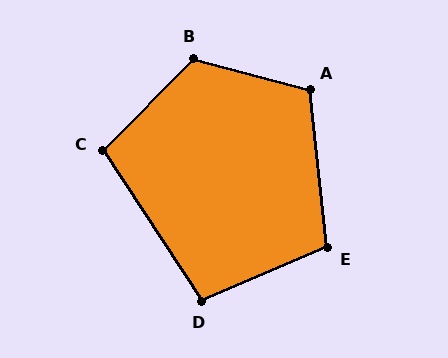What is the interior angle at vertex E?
Approximately 107 degrees (obtuse).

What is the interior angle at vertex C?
Approximately 102 degrees (obtuse).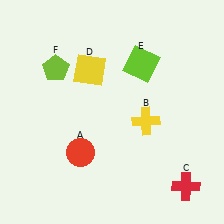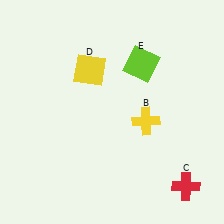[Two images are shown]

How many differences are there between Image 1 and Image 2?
There are 2 differences between the two images.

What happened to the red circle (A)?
The red circle (A) was removed in Image 2. It was in the bottom-left area of Image 1.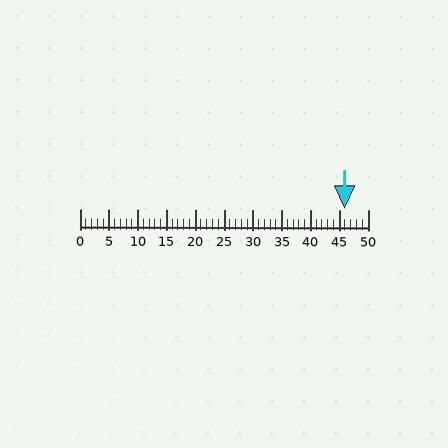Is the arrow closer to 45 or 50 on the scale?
The arrow is closer to 45.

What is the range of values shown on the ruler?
The ruler shows values from 0 to 50.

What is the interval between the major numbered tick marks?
The major tick marks are spaced 5 units apart.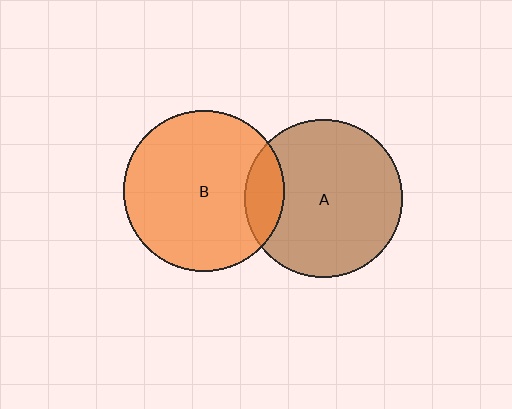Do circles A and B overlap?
Yes.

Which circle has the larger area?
Circle B (orange).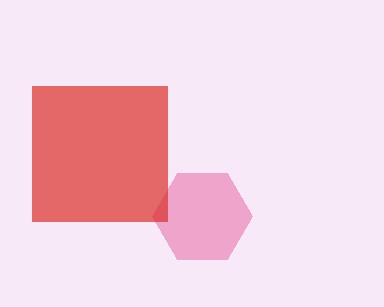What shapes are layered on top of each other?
The layered shapes are: a pink hexagon, a red square.